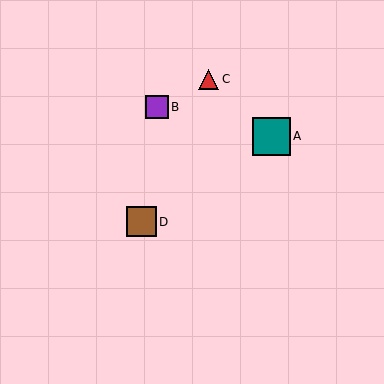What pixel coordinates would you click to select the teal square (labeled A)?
Click at (271, 136) to select the teal square A.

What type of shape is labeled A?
Shape A is a teal square.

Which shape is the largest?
The teal square (labeled A) is the largest.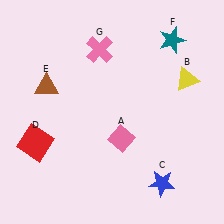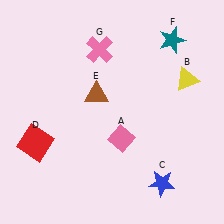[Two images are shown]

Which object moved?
The brown triangle (E) moved right.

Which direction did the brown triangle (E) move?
The brown triangle (E) moved right.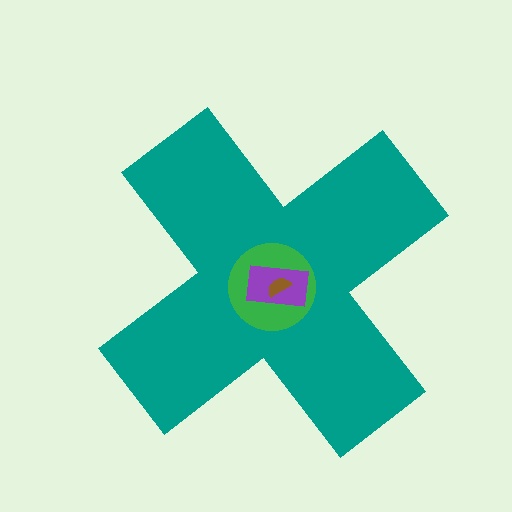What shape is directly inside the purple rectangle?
The brown semicircle.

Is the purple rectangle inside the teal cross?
Yes.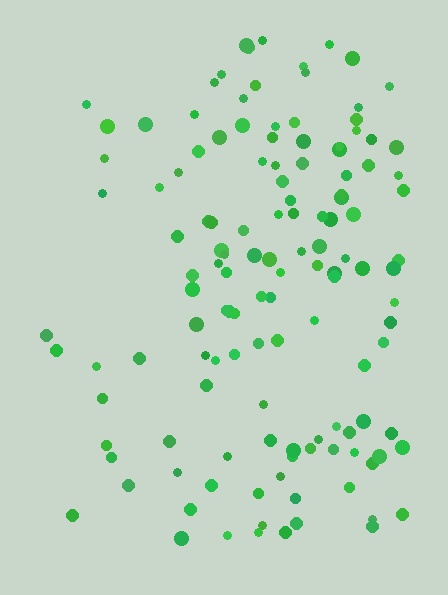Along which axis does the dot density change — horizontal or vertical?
Horizontal.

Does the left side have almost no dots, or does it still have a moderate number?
Still a moderate number, just noticeably fewer than the right.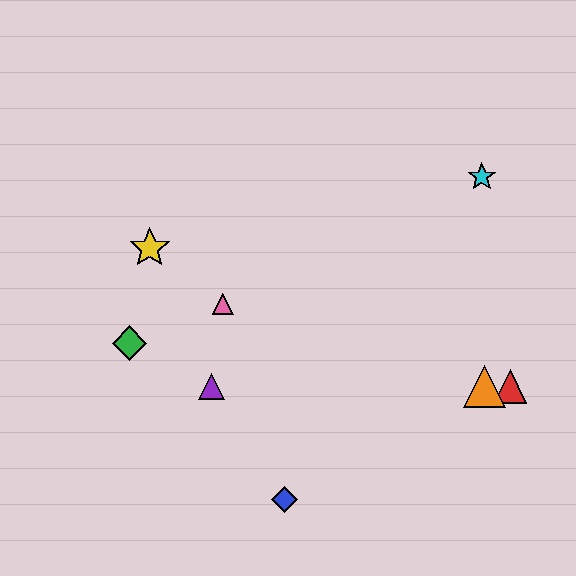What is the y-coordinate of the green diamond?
The green diamond is at y≈343.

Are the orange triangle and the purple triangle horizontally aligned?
Yes, both are at y≈386.